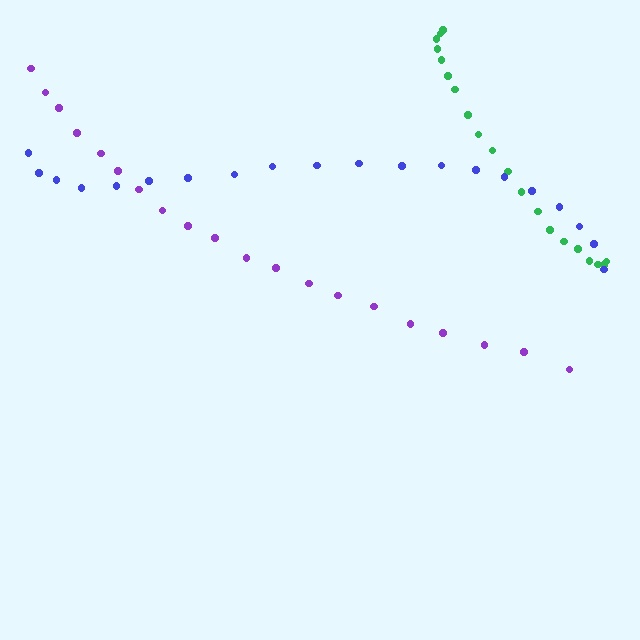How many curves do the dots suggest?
There are 3 distinct paths.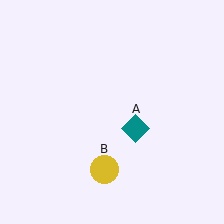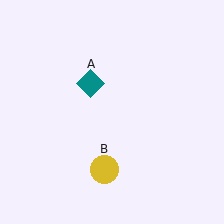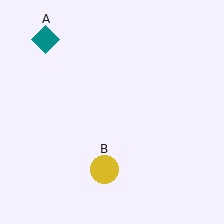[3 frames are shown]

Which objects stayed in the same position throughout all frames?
Yellow circle (object B) remained stationary.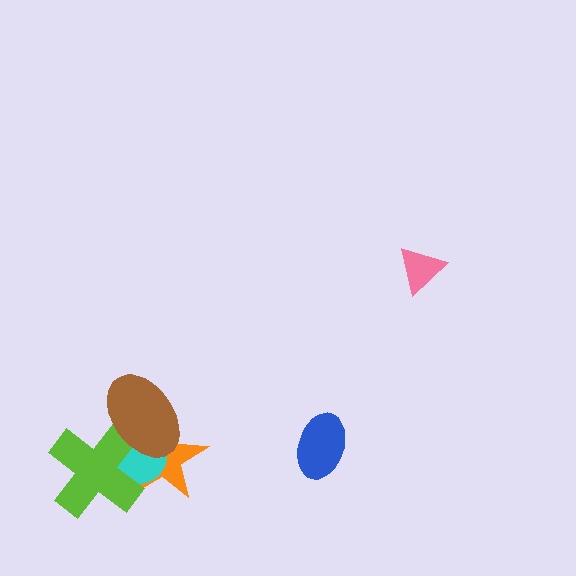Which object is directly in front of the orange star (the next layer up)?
The cyan circle is directly in front of the orange star.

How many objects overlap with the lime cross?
3 objects overlap with the lime cross.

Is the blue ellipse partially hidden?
No, no other shape covers it.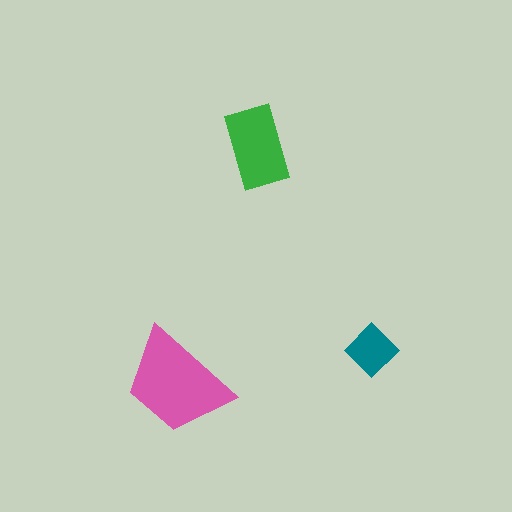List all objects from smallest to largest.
The teal diamond, the green rectangle, the pink trapezoid.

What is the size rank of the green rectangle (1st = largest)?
2nd.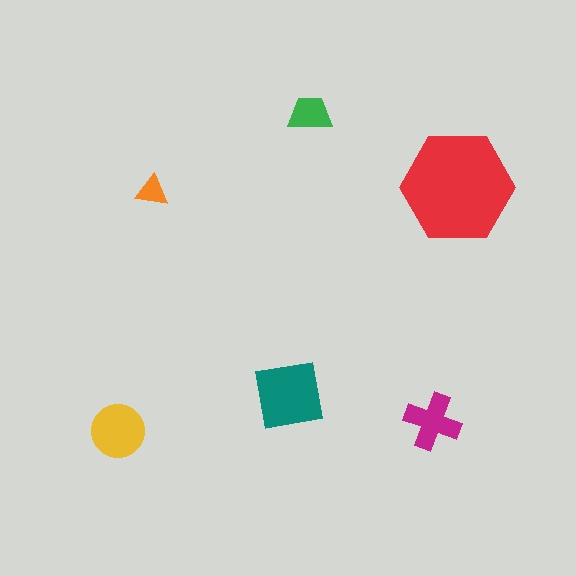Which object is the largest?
The red hexagon.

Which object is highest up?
The green trapezoid is topmost.